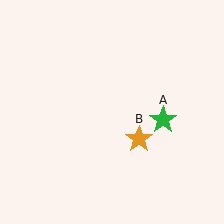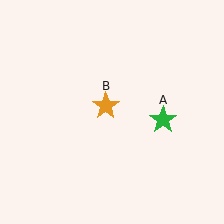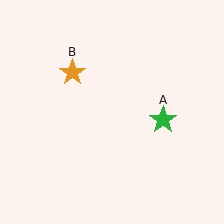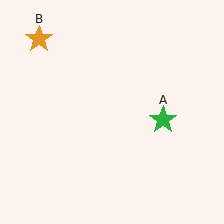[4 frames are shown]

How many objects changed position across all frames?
1 object changed position: orange star (object B).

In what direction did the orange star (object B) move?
The orange star (object B) moved up and to the left.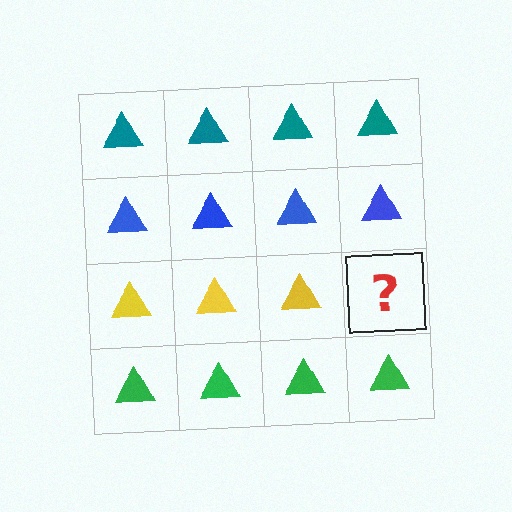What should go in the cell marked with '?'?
The missing cell should contain a yellow triangle.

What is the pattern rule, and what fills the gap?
The rule is that each row has a consistent color. The gap should be filled with a yellow triangle.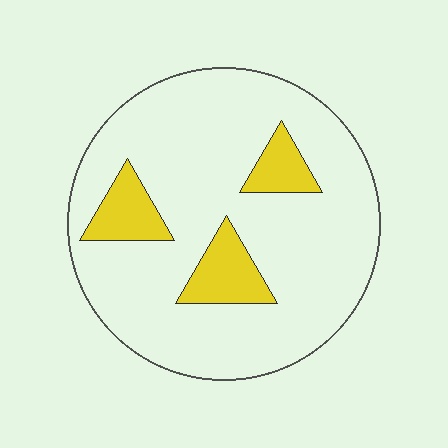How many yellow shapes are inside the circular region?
3.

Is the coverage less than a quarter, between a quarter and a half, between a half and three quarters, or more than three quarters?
Less than a quarter.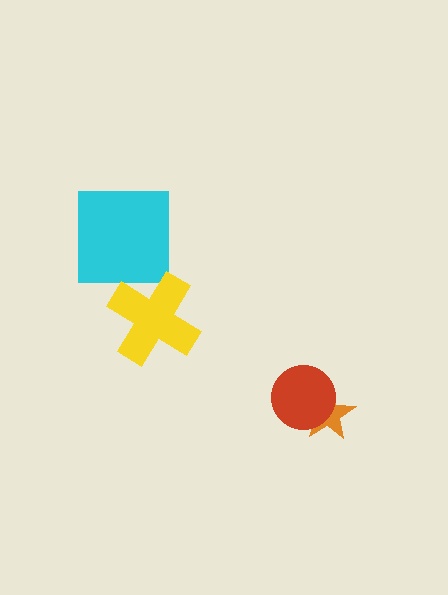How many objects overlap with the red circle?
1 object overlaps with the red circle.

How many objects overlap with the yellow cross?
0 objects overlap with the yellow cross.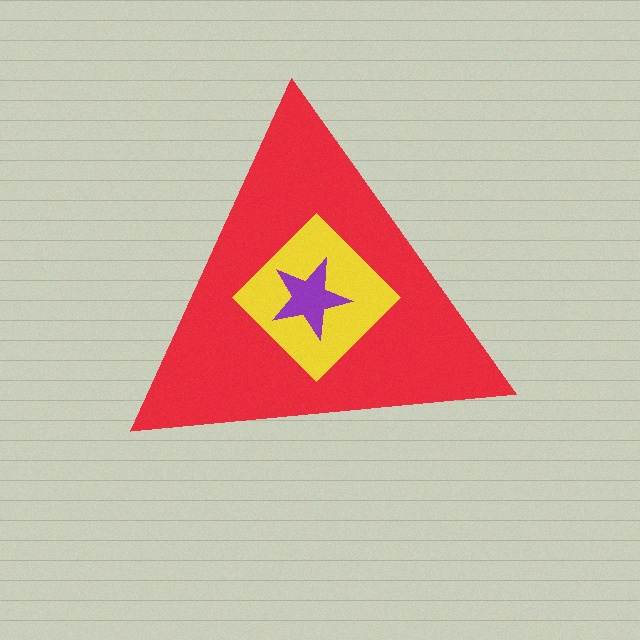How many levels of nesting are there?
3.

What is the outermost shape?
The red triangle.